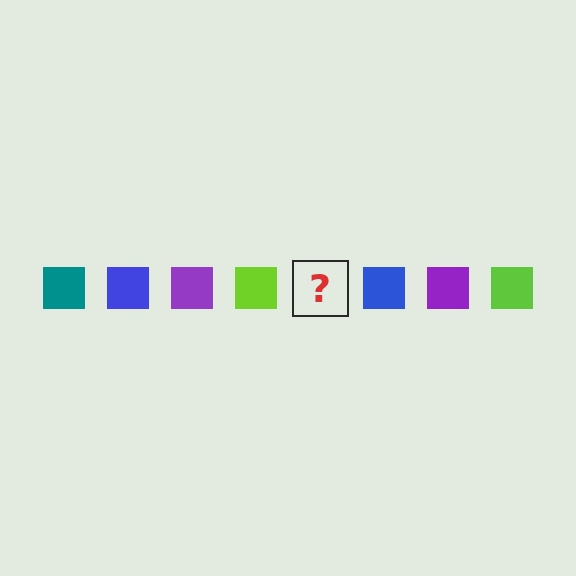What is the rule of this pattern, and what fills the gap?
The rule is that the pattern cycles through teal, blue, purple, lime squares. The gap should be filled with a teal square.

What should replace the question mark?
The question mark should be replaced with a teal square.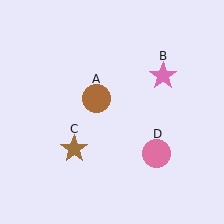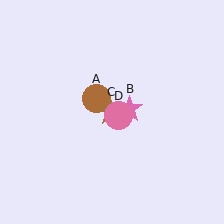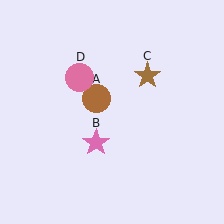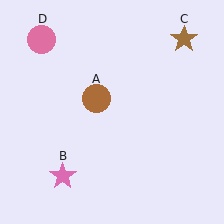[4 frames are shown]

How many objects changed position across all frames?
3 objects changed position: pink star (object B), brown star (object C), pink circle (object D).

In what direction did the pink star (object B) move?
The pink star (object B) moved down and to the left.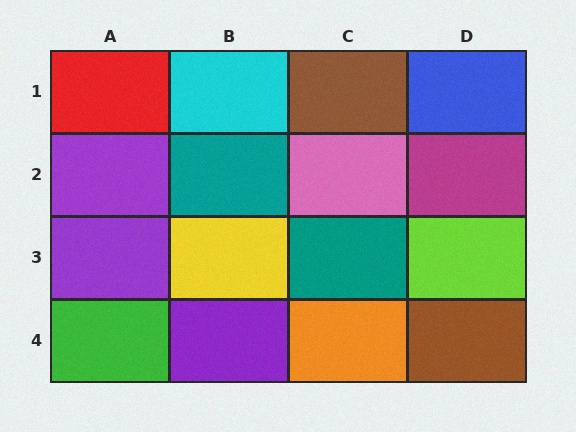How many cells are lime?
1 cell is lime.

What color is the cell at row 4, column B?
Purple.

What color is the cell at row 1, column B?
Cyan.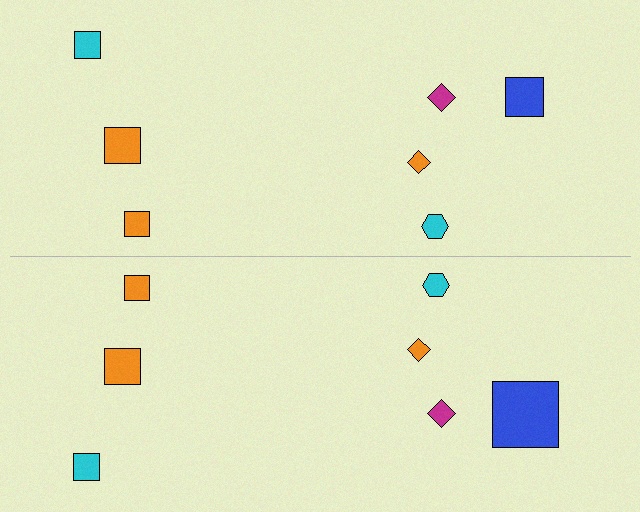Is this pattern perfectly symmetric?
No, the pattern is not perfectly symmetric. The blue square on the bottom side has a different size than its mirror counterpart.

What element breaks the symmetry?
The blue square on the bottom side has a different size than its mirror counterpart.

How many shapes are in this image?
There are 14 shapes in this image.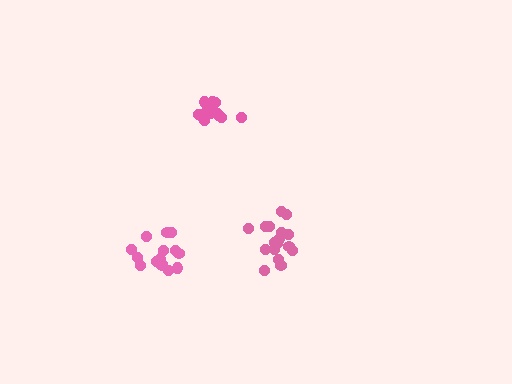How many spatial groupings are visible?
There are 3 spatial groupings.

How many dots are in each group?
Group 1: 18 dots, Group 2: 15 dots, Group 3: 14 dots (47 total).